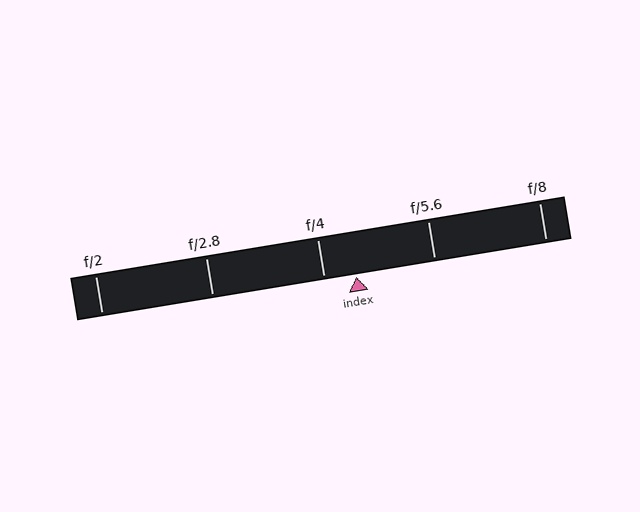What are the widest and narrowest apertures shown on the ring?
The widest aperture shown is f/2 and the narrowest is f/8.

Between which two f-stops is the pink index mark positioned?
The index mark is between f/4 and f/5.6.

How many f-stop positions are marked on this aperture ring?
There are 5 f-stop positions marked.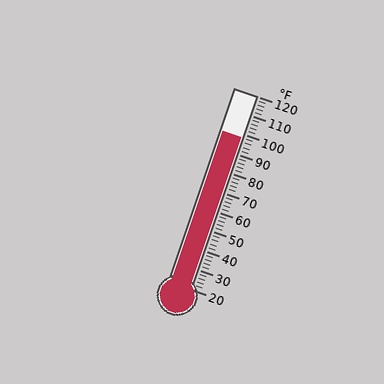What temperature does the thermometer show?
The thermometer shows approximately 98°F.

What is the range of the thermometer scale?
The thermometer scale ranges from 20°F to 120°F.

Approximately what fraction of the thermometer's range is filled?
The thermometer is filled to approximately 80% of its range.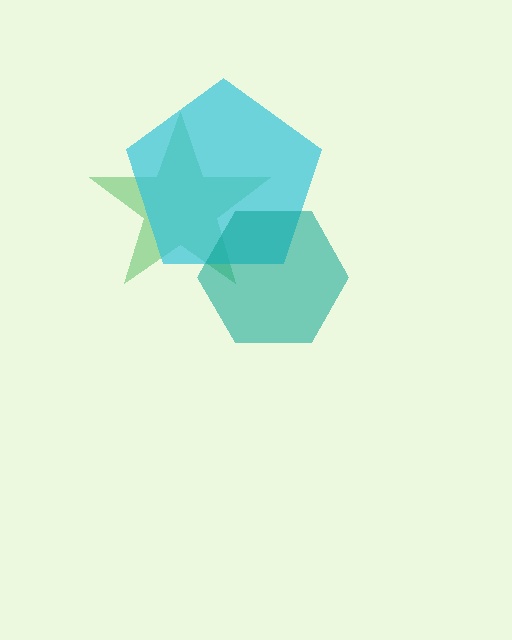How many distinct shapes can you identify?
There are 3 distinct shapes: a green star, a cyan pentagon, a teal hexagon.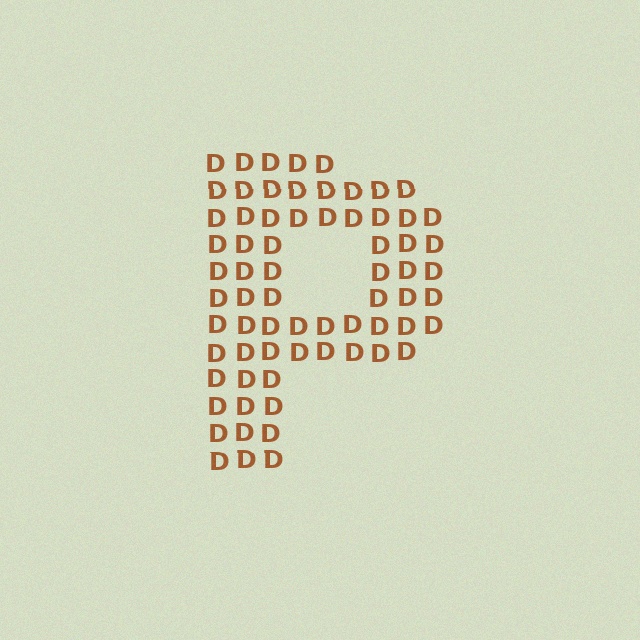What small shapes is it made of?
It is made of small letter D's.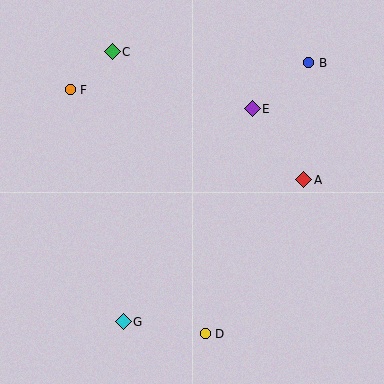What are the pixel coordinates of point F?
Point F is at (70, 90).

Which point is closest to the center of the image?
Point E at (252, 109) is closest to the center.